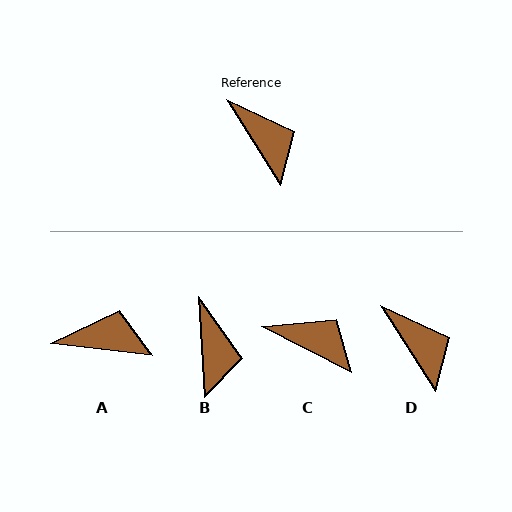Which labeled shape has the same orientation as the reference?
D.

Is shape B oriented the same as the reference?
No, it is off by about 29 degrees.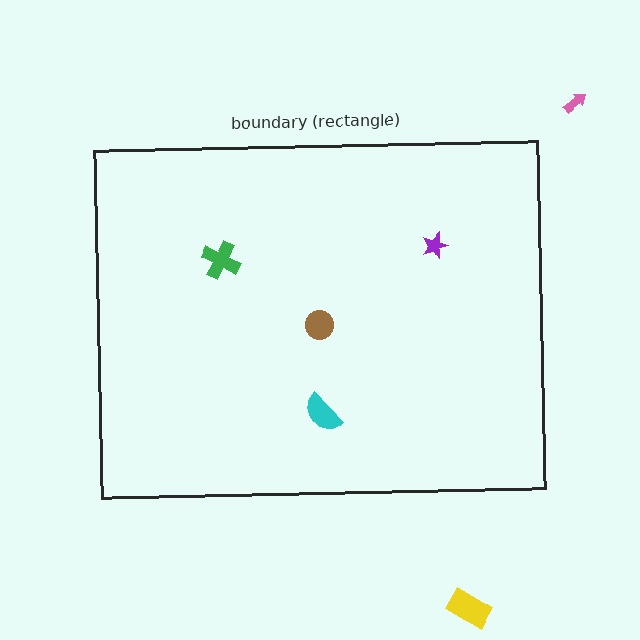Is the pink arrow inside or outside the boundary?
Outside.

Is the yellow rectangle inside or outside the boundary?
Outside.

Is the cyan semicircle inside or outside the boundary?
Inside.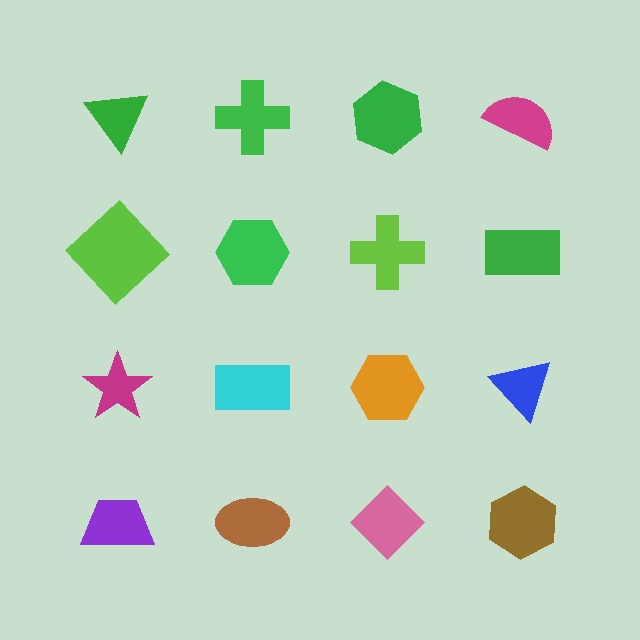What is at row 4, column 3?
A pink diamond.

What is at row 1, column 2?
A green cross.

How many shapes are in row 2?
4 shapes.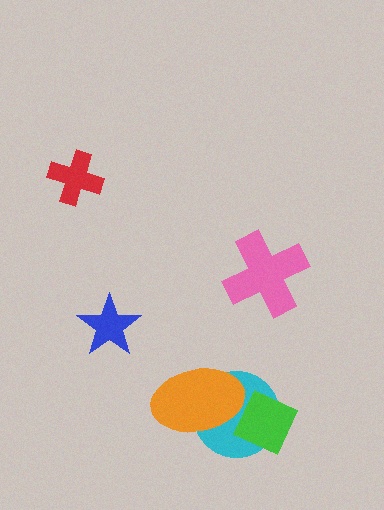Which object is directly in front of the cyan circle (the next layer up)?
The orange ellipse is directly in front of the cyan circle.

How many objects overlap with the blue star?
0 objects overlap with the blue star.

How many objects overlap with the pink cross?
0 objects overlap with the pink cross.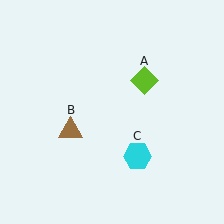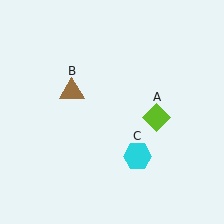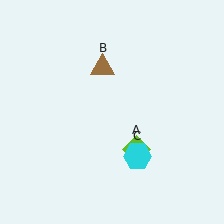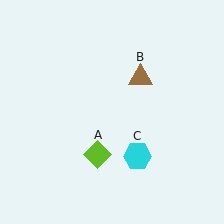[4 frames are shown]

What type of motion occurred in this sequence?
The lime diamond (object A), brown triangle (object B) rotated clockwise around the center of the scene.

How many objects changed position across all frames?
2 objects changed position: lime diamond (object A), brown triangle (object B).